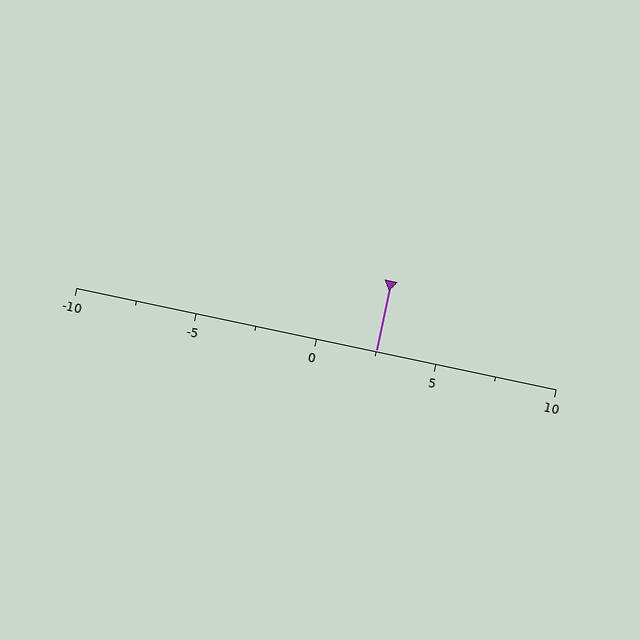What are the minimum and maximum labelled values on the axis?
The axis runs from -10 to 10.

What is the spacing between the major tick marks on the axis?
The major ticks are spaced 5 apart.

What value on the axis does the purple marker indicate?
The marker indicates approximately 2.5.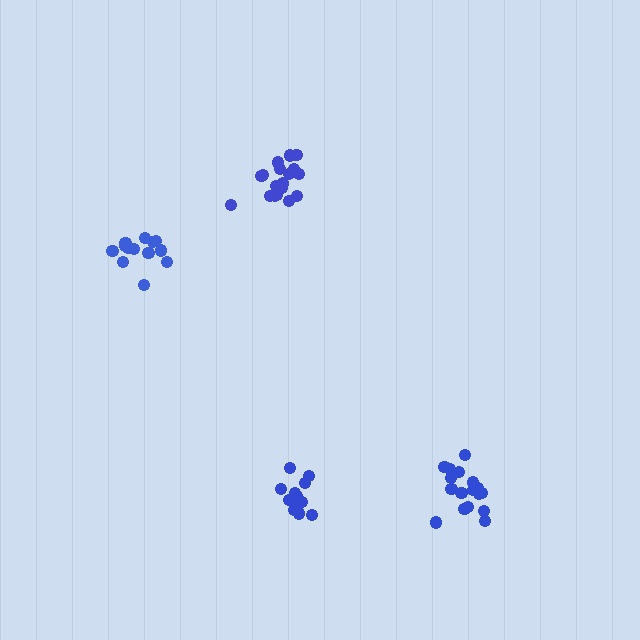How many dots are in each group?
Group 1: 18 dots, Group 2: 17 dots, Group 3: 13 dots, Group 4: 12 dots (60 total).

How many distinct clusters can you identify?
There are 4 distinct clusters.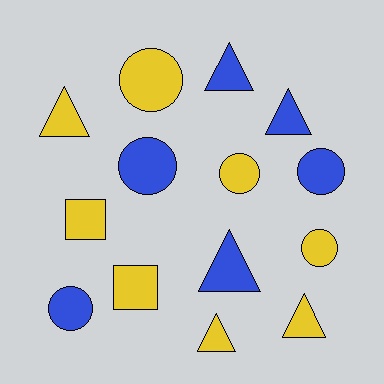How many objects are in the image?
There are 14 objects.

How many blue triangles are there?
There are 3 blue triangles.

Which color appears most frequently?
Yellow, with 8 objects.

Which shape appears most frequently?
Triangle, with 6 objects.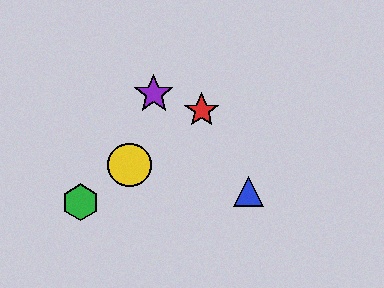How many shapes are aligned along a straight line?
3 shapes (the red star, the green hexagon, the yellow circle) are aligned along a straight line.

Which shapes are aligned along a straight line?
The red star, the green hexagon, the yellow circle are aligned along a straight line.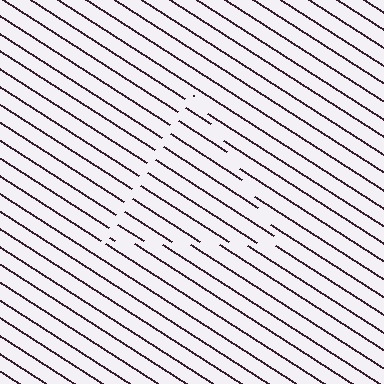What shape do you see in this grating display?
An illusory triangle. The interior of the shape contains the same grating, shifted by half a period — the contour is defined by the phase discontinuity where line-ends from the inner and outer gratings abut.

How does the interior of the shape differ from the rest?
The interior of the shape contains the same grating, shifted by half a period — the contour is defined by the phase discontinuity where line-ends from the inner and outer gratings abut.